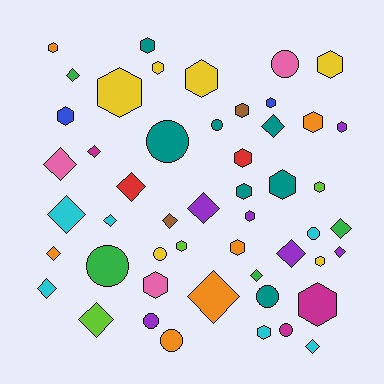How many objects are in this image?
There are 50 objects.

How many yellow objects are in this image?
There are 6 yellow objects.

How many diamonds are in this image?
There are 18 diamonds.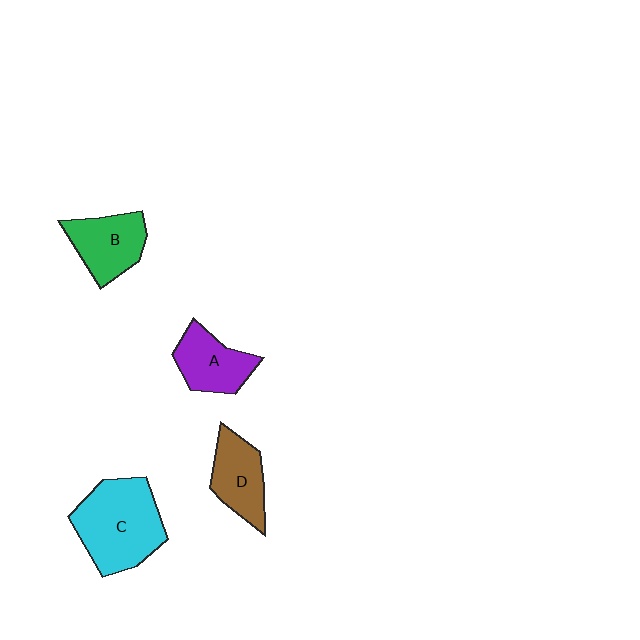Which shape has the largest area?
Shape C (cyan).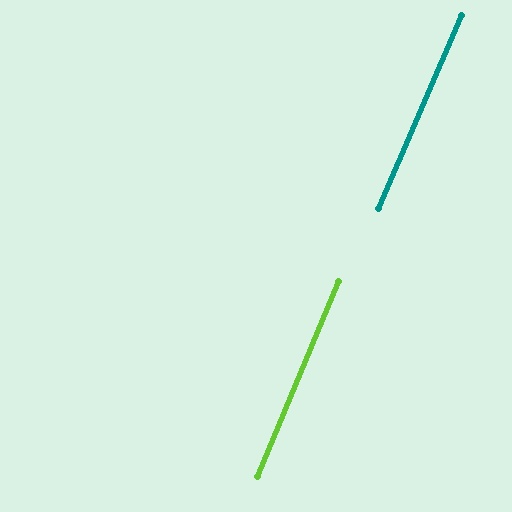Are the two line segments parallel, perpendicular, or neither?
Parallel — their directions differ by only 0.8°.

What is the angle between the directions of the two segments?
Approximately 1 degree.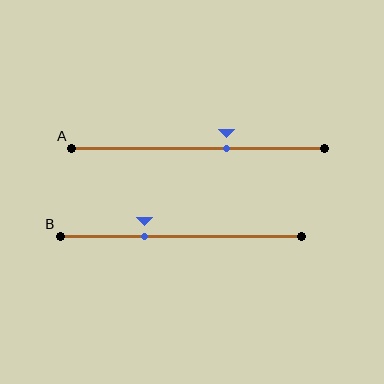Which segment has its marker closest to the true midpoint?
Segment A has its marker closest to the true midpoint.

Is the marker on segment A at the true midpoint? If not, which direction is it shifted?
No, the marker on segment A is shifted to the right by about 11% of the segment length.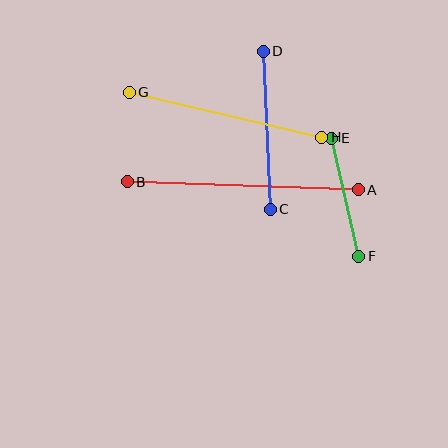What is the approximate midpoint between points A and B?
The midpoint is at approximately (243, 186) pixels.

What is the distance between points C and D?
The distance is approximately 158 pixels.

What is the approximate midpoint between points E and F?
The midpoint is at approximately (345, 197) pixels.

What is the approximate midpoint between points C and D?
The midpoint is at approximately (267, 130) pixels.